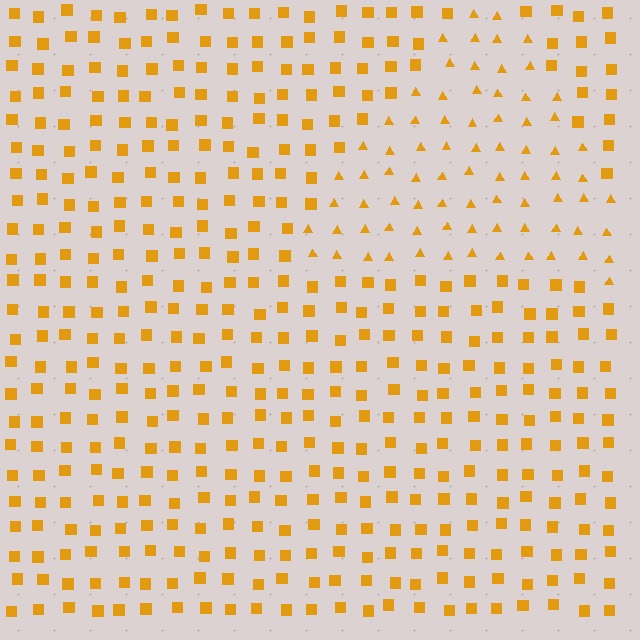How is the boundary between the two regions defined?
The boundary is defined by a change in element shape: triangles inside vs. squares outside. All elements share the same color and spacing.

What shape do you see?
I see a triangle.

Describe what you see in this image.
The image is filled with small orange elements arranged in a uniform grid. A triangle-shaped region contains triangles, while the surrounding area contains squares. The boundary is defined purely by the change in element shape.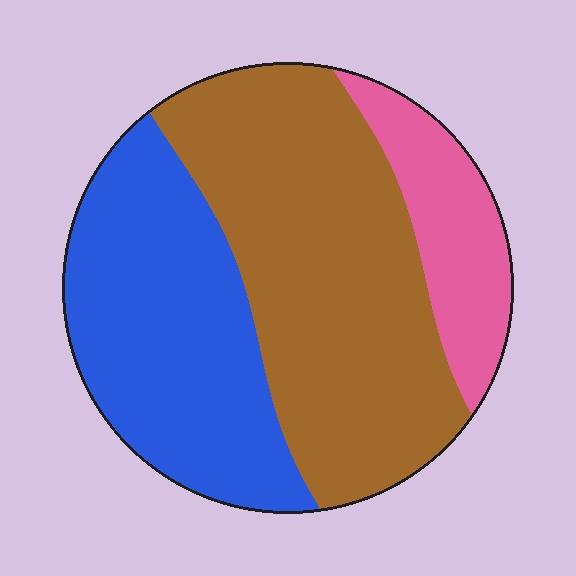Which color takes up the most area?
Brown, at roughly 50%.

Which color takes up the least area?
Pink, at roughly 15%.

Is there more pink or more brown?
Brown.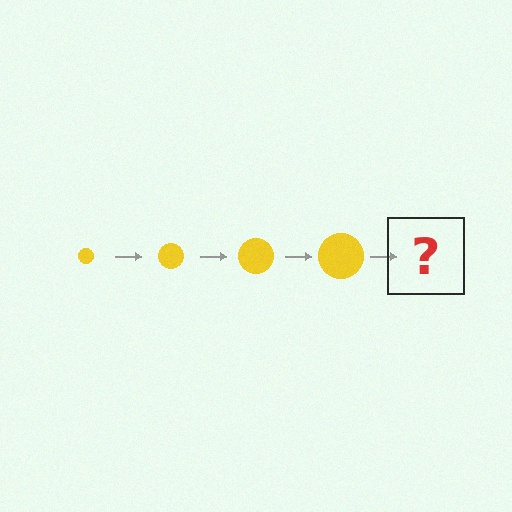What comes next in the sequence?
The next element should be a yellow circle, larger than the previous one.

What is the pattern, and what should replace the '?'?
The pattern is that the circle gets progressively larger each step. The '?' should be a yellow circle, larger than the previous one.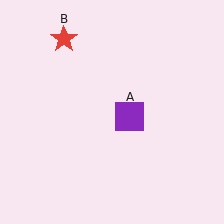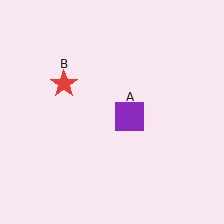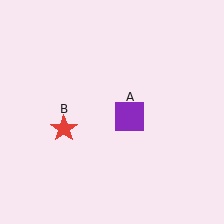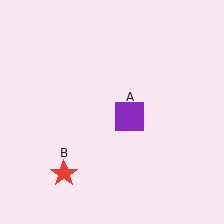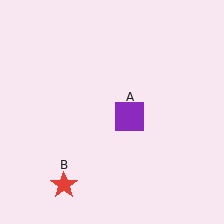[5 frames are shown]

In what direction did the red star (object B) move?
The red star (object B) moved down.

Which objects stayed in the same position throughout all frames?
Purple square (object A) remained stationary.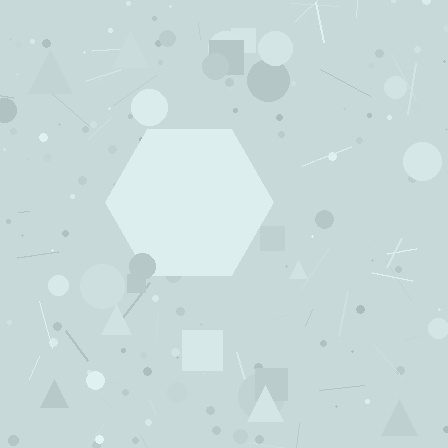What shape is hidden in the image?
A hexagon is hidden in the image.